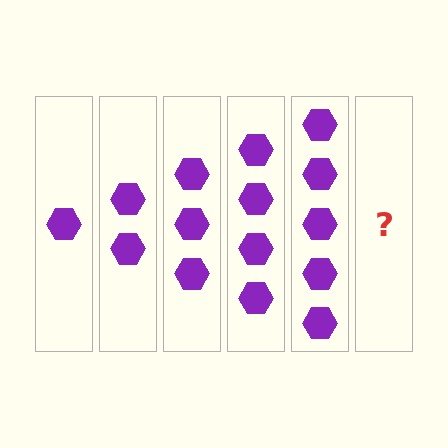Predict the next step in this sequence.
The next step is 6 hexagons.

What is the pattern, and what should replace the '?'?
The pattern is that each step adds one more hexagon. The '?' should be 6 hexagons.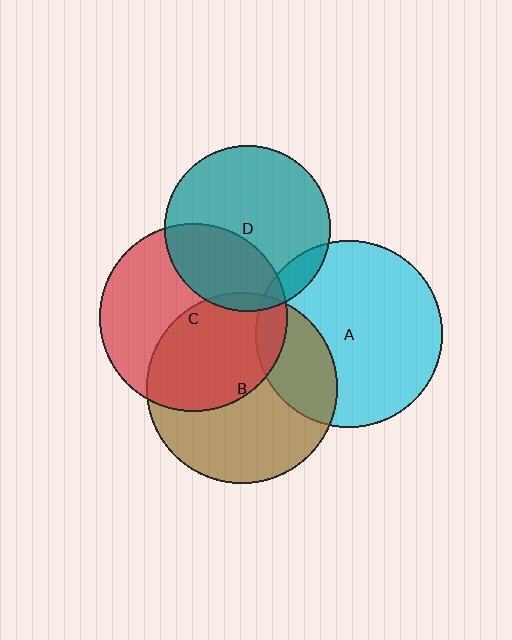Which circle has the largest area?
Circle B (brown).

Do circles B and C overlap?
Yes.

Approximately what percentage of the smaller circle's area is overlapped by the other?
Approximately 45%.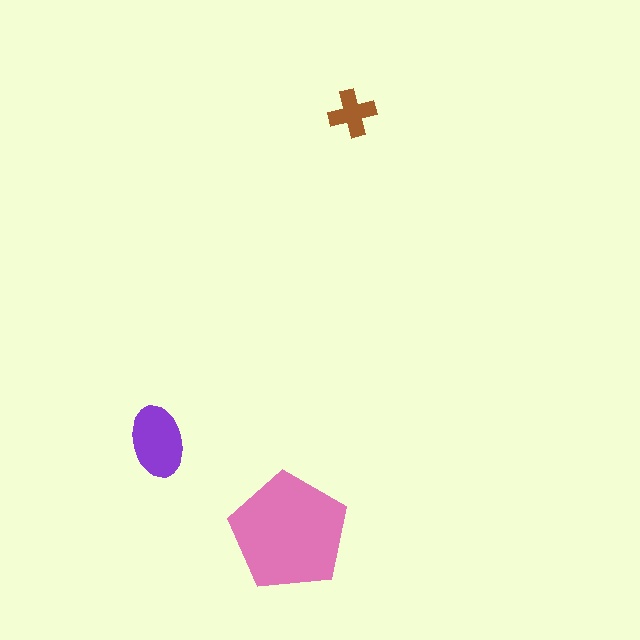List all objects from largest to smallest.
The pink pentagon, the purple ellipse, the brown cross.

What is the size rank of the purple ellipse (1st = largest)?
2nd.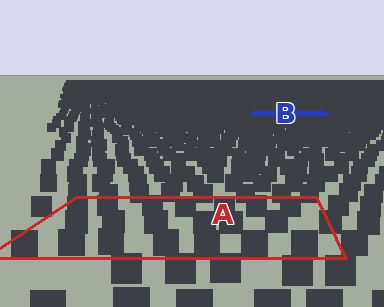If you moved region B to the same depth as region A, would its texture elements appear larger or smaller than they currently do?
They would appear larger. At a closer depth, the same texture elements are projected at a bigger on-screen size.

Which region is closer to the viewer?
Region A is closer. The texture elements there are larger and more spread out.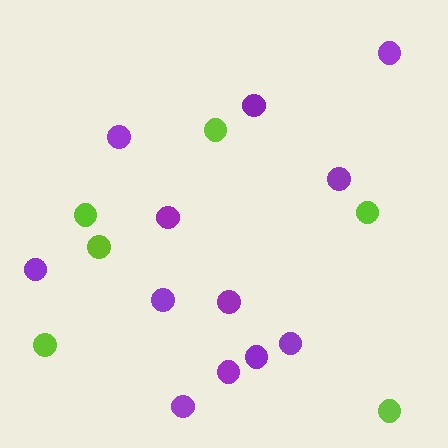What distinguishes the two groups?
There are 2 groups: one group of lime circles (6) and one group of purple circles (12).